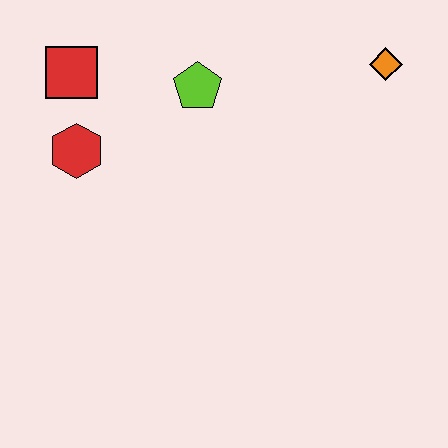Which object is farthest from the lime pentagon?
The orange diamond is farthest from the lime pentagon.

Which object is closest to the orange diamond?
The lime pentagon is closest to the orange diamond.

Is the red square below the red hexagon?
No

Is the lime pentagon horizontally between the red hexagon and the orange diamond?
Yes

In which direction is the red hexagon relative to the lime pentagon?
The red hexagon is to the left of the lime pentagon.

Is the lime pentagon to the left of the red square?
No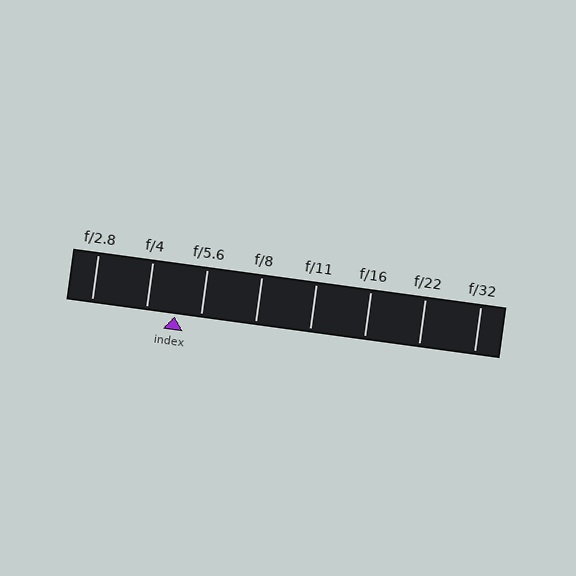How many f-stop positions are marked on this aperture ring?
There are 8 f-stop positions marked.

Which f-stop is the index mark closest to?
The index mark is closest to f/5.6.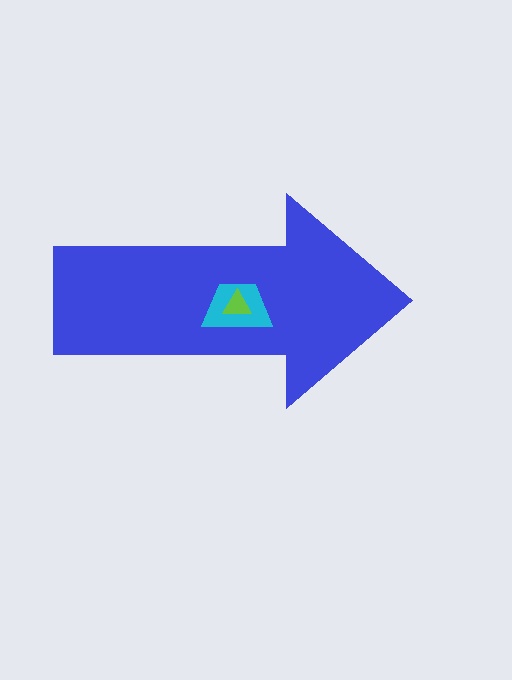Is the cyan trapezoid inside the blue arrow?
Yes.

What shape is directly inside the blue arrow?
The cyan trapezoid.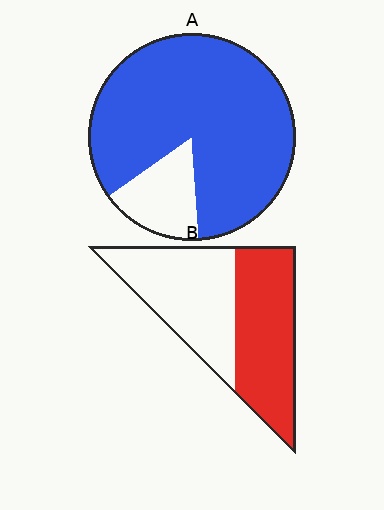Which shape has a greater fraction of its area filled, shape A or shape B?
Shape A.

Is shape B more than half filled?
Roughly half.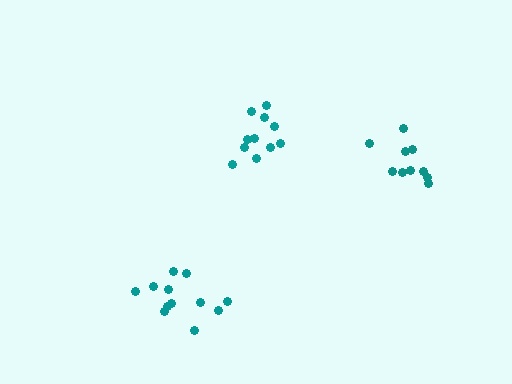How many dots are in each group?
Group 1: 11 dots, Group 2: 10 dots, Group 3: 12 dots (33 total).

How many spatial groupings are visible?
There are 3 spatial groupings.